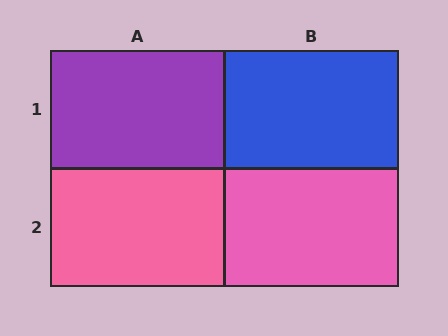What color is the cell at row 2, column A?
Pink.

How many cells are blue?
1 cell is blue.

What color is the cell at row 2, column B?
Pink.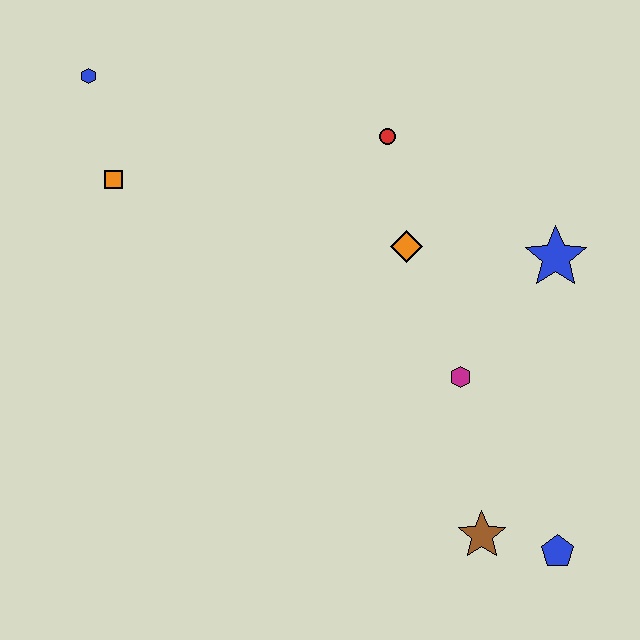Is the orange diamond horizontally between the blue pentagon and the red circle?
Yes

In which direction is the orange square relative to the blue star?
The orange square is to the left of the blue star.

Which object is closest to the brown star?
The blue pentagon is closest to the brown star.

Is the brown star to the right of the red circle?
Yes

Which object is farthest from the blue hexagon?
The blue pentagon is farthest from the blue hexagon.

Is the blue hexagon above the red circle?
Yes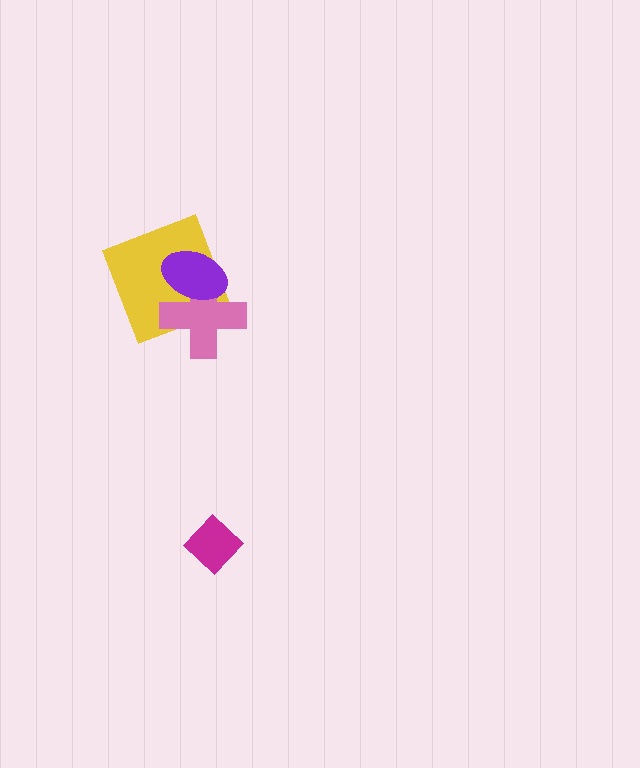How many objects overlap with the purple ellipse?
2 objects overlap with the purple ellipse.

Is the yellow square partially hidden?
Yes, it is partially covered by another shape.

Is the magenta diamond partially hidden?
No, no other shape covers it.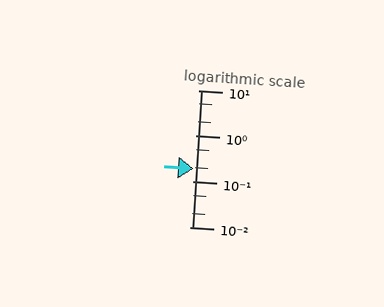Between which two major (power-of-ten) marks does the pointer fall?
The pointer is between 0.1 and 1.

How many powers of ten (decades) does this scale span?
The scale spans 3 decades, from 0.01 to 10.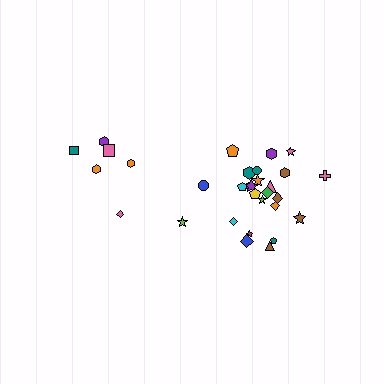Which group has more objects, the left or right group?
The right group.